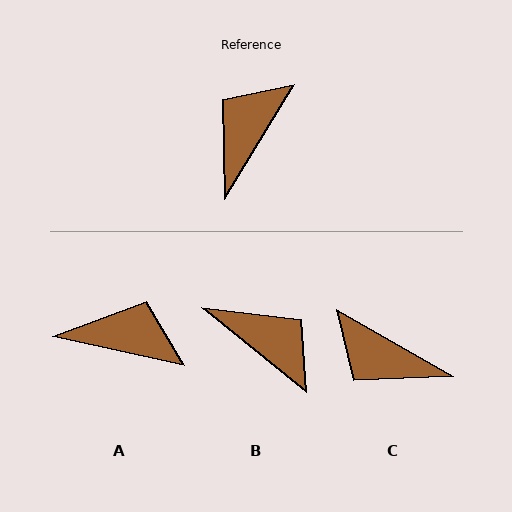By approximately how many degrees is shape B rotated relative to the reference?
Approximately 98 degrees clockwise.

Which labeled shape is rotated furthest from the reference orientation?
B, about 98 degrees away.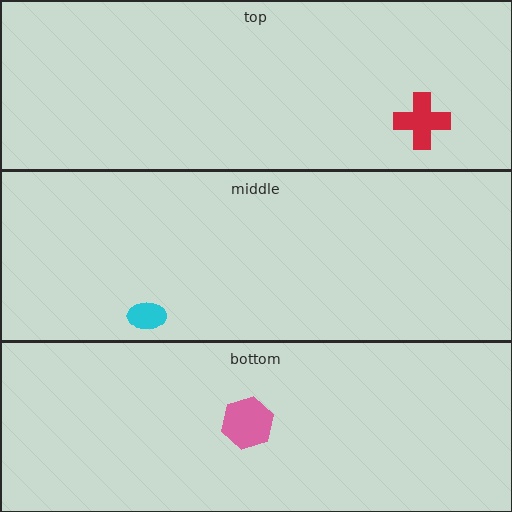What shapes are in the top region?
The red cross.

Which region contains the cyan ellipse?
The middle region.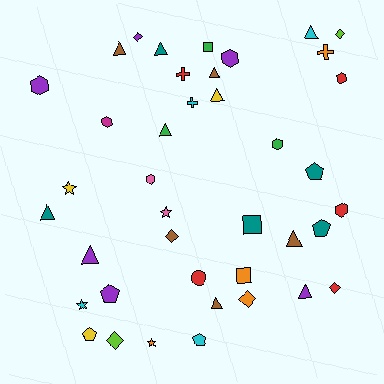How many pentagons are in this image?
There are 5 pentagons.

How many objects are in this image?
There are 40 objects.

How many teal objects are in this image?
There are 5 teal objects.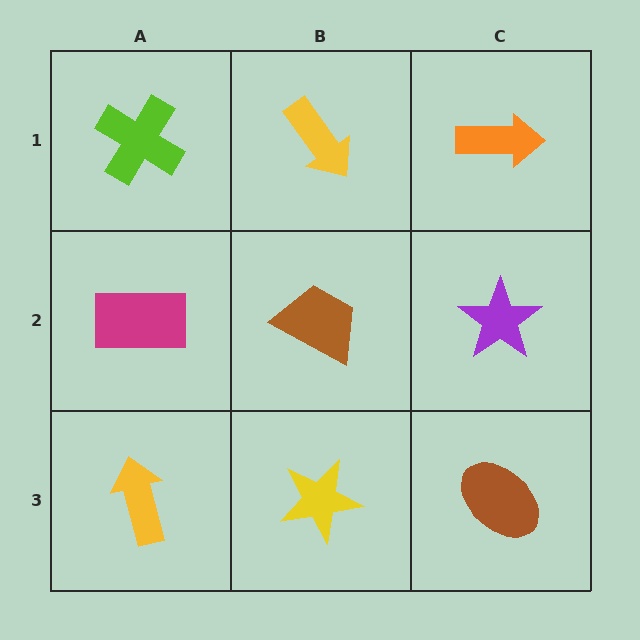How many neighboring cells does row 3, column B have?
3.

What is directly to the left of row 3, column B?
A yellow arrow.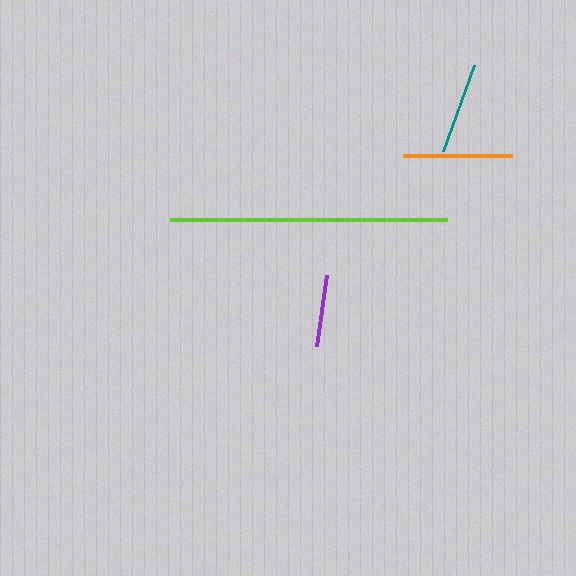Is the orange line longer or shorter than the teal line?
The orange line is longer than the teal line.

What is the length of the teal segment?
The teal segment is approximately 91 pixels long.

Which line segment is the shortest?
The purple line is the shortest at approximately 71 pixels.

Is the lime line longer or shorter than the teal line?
The lime line is longer than the teal line.